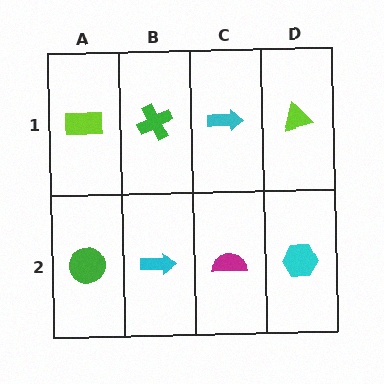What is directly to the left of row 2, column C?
A cyan arrow.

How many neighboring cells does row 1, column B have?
3.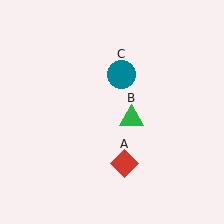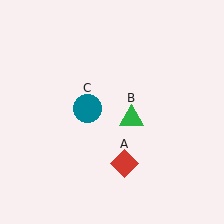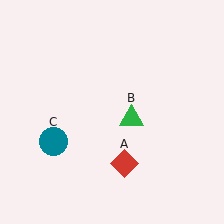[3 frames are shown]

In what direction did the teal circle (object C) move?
The teal circle (object C) moved down and to the left.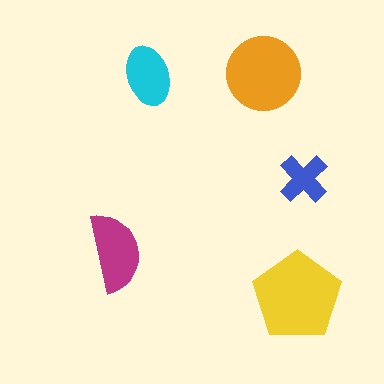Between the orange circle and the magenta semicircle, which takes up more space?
The orange circle.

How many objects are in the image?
There are 5 objects in the image.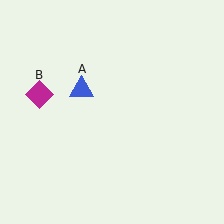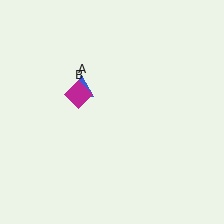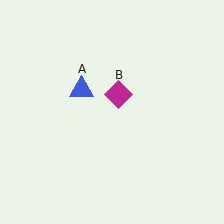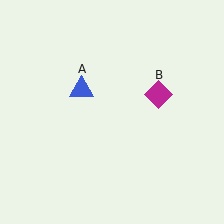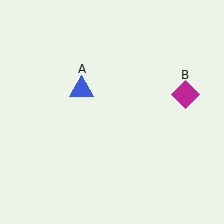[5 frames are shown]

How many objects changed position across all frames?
1 object changed position: magenta diamond (object B).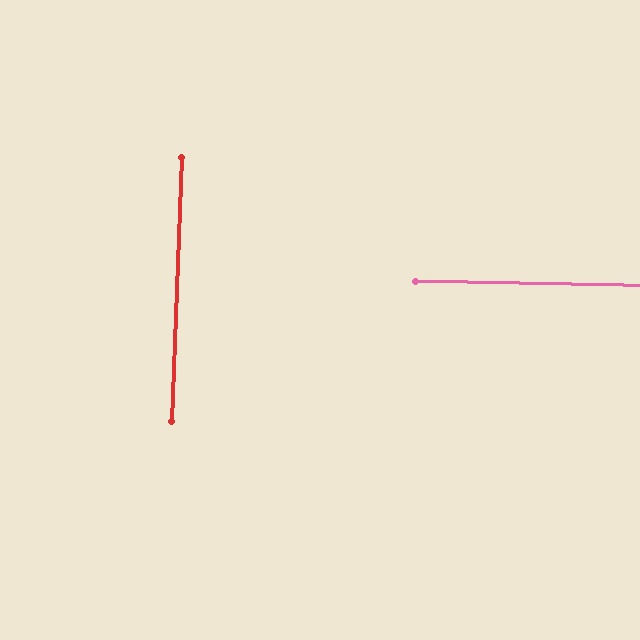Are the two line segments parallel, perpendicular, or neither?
Perpendicular — they meet at approximately 89°.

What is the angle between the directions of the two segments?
Approximately 89 degrees.